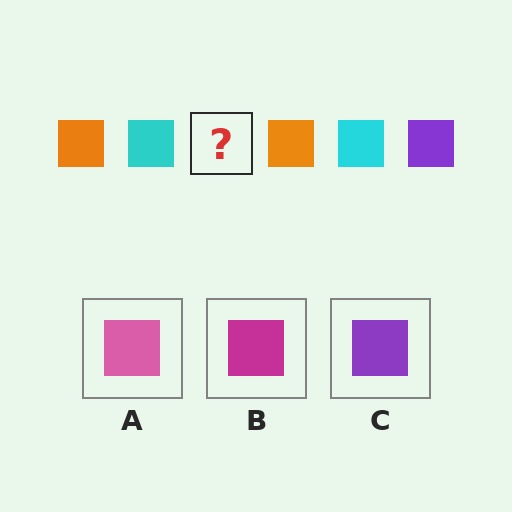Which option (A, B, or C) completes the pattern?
C.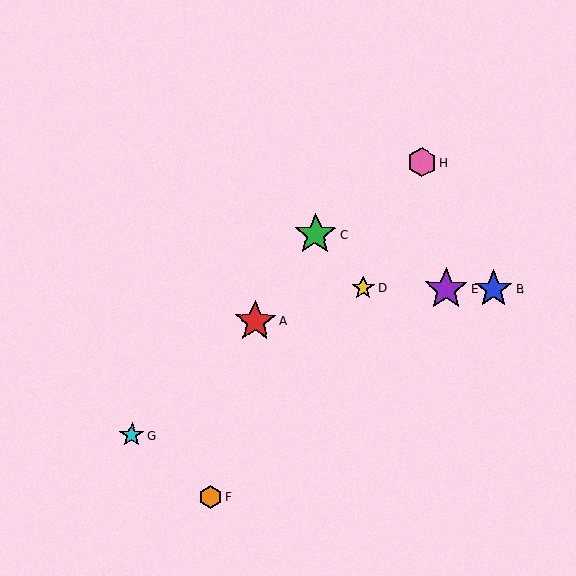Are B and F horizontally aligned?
No, B is at y≈289 and F is at y≈497.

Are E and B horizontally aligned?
Yes, both are at y≈289.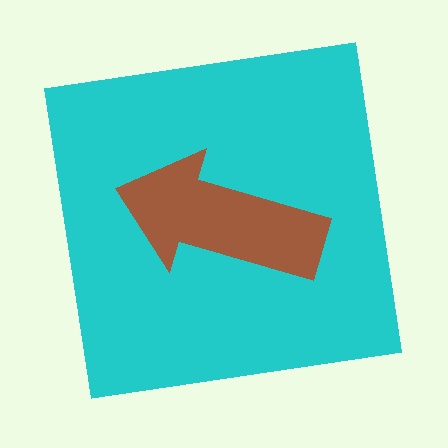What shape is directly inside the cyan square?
The brown arrow.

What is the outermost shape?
The cyan square.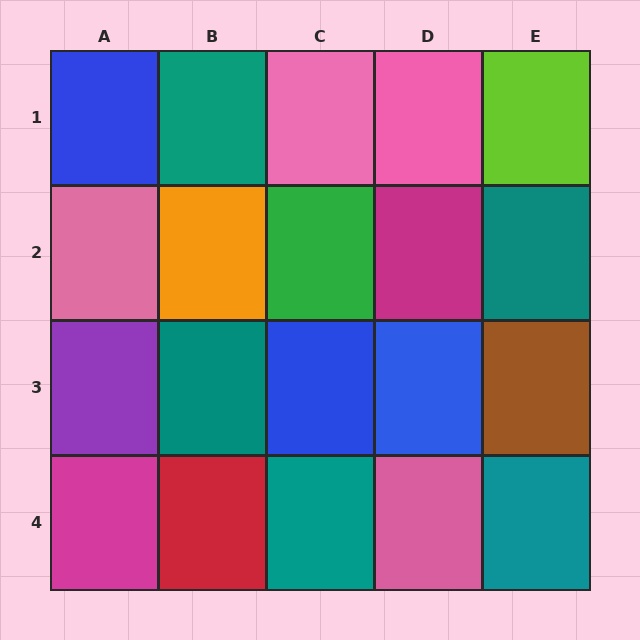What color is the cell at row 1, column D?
Pink.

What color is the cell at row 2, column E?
Teal.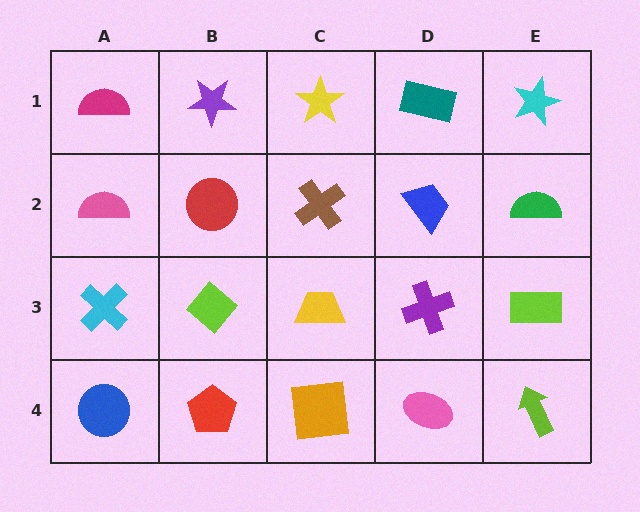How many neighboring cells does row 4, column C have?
3.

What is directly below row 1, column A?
A pink semicircle.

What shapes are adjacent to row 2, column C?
A yellow star (row 1, column C), a yellow trapezoid (row 3, column C), a red circle (row 2, column B), a blue trapezoid (row 2, column D).